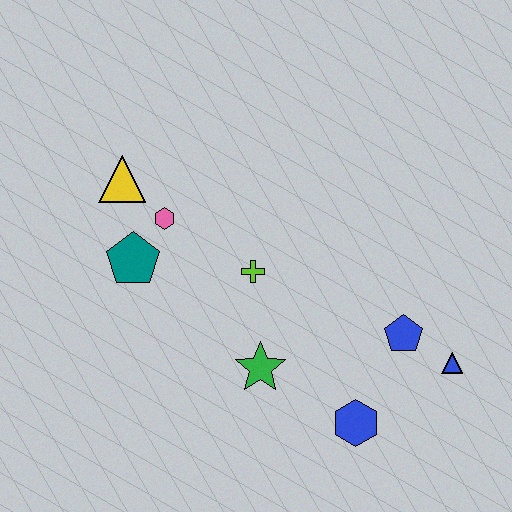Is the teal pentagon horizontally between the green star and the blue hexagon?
No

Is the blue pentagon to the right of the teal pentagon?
Yes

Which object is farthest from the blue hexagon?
The yellow triangle is farthest from the blue hexagon.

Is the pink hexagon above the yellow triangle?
No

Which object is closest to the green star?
The lime cross is closest to the green star.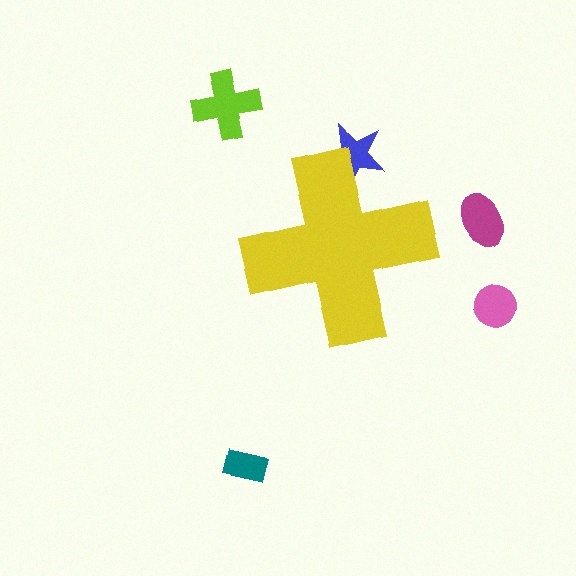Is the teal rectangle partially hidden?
No, the teal rectangle is fully visible.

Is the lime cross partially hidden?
No, the lime cross is fully visible.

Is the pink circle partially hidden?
No, the pink circle is fully visible.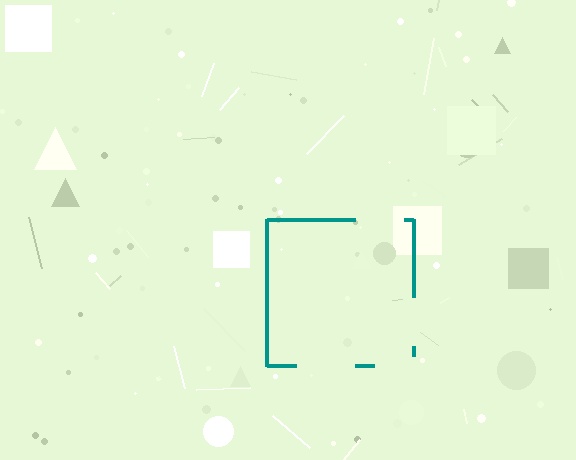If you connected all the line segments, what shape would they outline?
They would outline a square.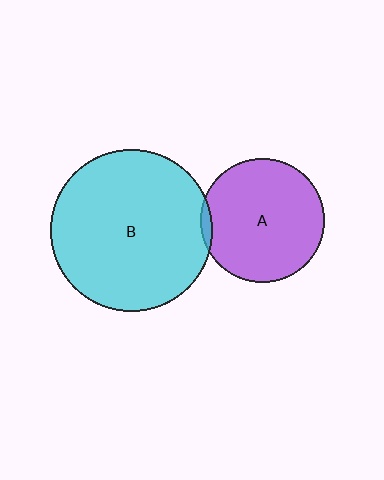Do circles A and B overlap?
Yes.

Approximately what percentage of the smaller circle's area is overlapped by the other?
Approximately 5%.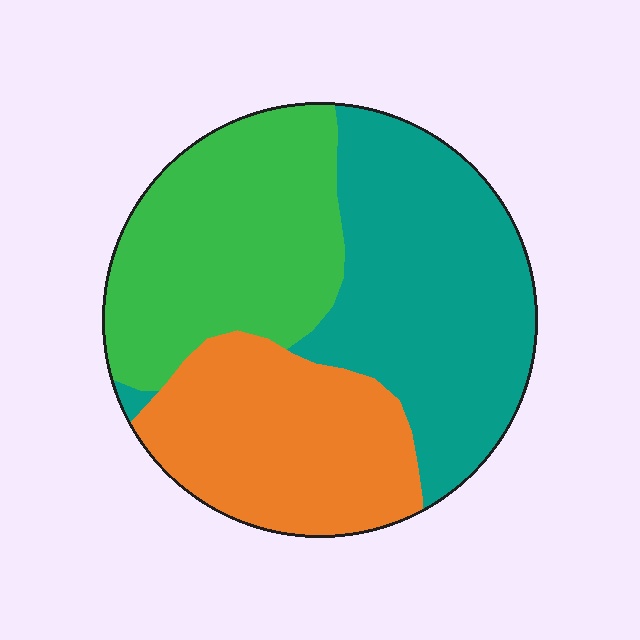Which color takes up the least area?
Orange, at roughly 30%.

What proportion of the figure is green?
Green covers roughly 35% of the figure.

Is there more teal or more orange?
Teal.